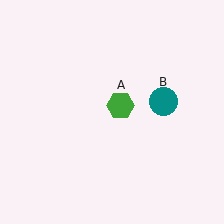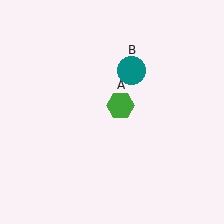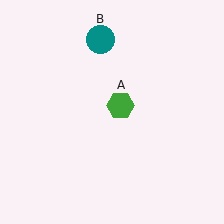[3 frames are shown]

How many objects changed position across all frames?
1 object changed position: teal circle (object B).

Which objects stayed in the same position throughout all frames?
Green hexagon (object A) remained stationary.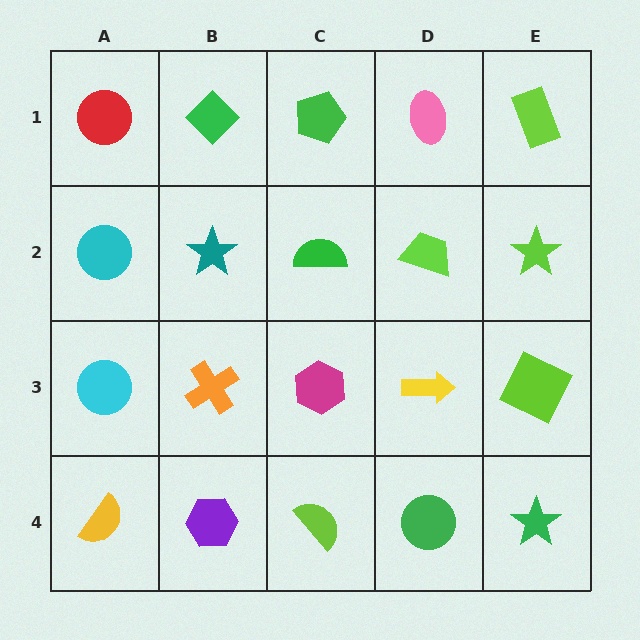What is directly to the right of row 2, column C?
A lime trapezoid.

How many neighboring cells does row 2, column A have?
3.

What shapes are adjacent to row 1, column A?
A cyan circle (row 2, column A), a green diamond (row 1, column B).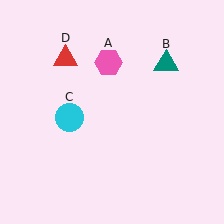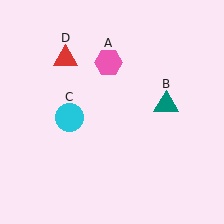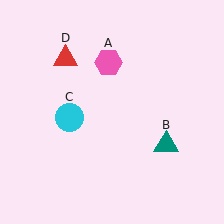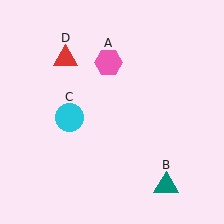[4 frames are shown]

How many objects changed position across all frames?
1 object changed position: teal triangle (object B).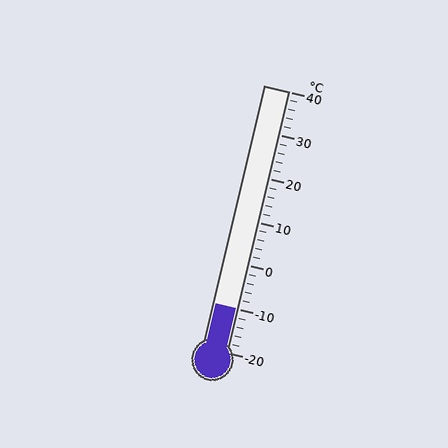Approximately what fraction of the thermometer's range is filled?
The thermometer is filled to approximately 15% of its range.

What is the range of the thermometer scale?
The thermometer scale ranges from -20°C to 40°C.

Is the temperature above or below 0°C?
The temperature is below 0°C.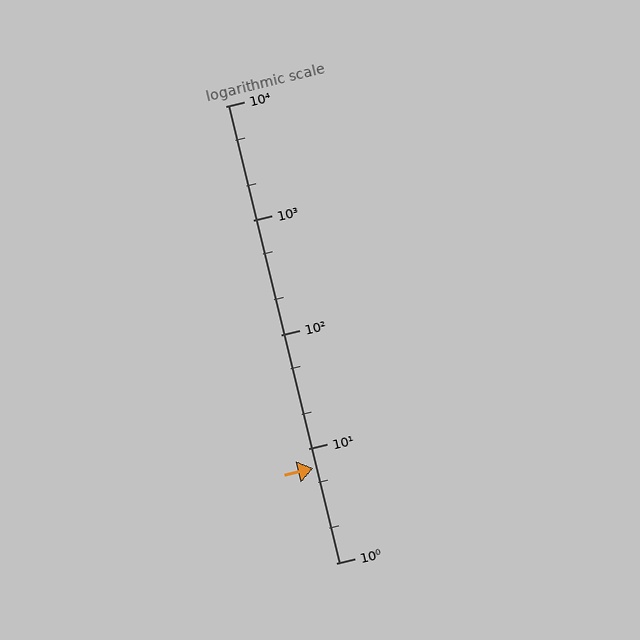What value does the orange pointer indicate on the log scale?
The pointer indicates approximately 6.7.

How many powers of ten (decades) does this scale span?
The scale spans 4 decades, from 1 to 10000.